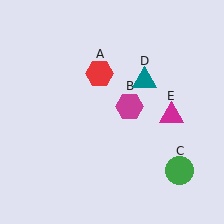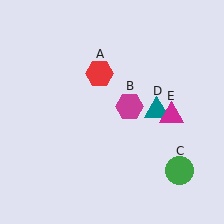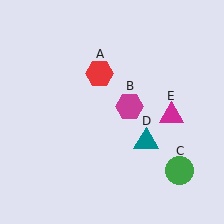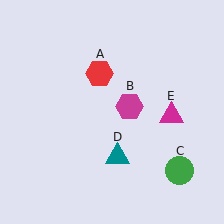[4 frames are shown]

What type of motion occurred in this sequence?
The teal triangle (object D) rotated clockwise around the center of the scene.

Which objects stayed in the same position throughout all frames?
Red hexagon (object A) and magenta hexagon (object B) and green circle (object C) and magenta triangle (object E) remained stationary.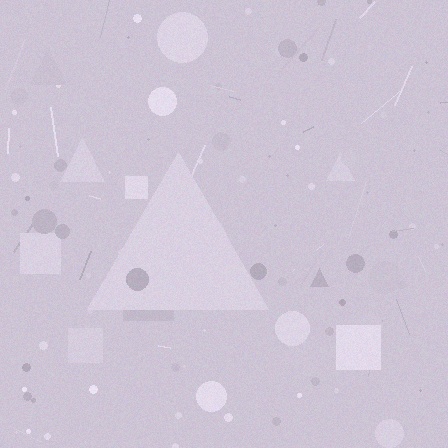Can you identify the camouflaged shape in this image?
The camouflaged shape is a triangle.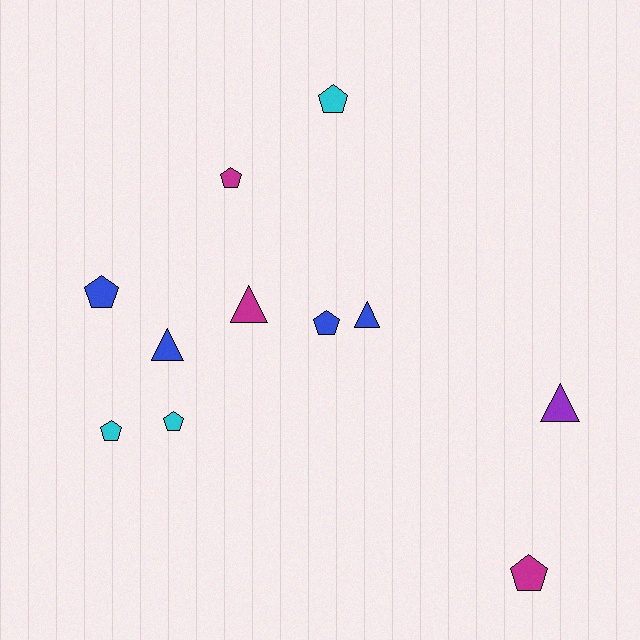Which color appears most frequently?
Blue, with 4 objects.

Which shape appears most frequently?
Pentagon, with 7 objects.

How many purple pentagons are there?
There are no purple pentagons.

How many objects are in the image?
There are 11 objects.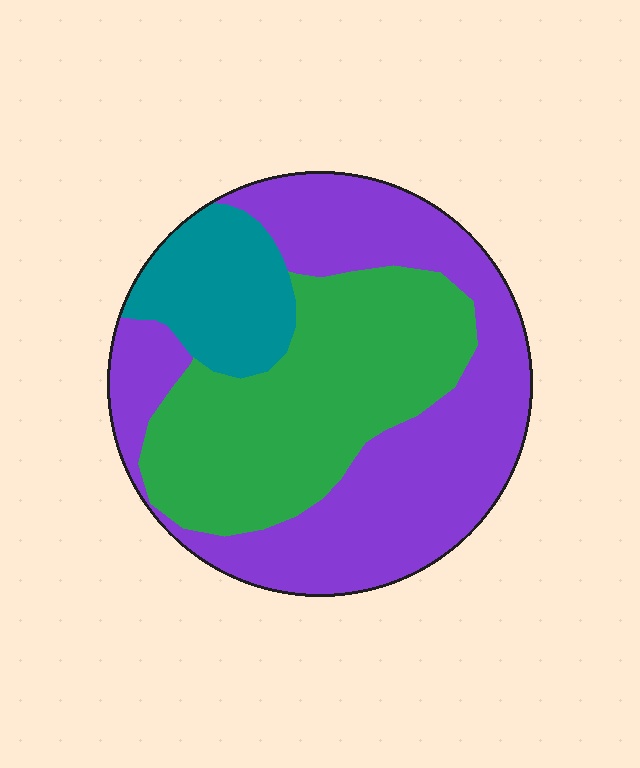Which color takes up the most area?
Purple, at roughly 50%.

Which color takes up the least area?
Teal, at roughly 15%.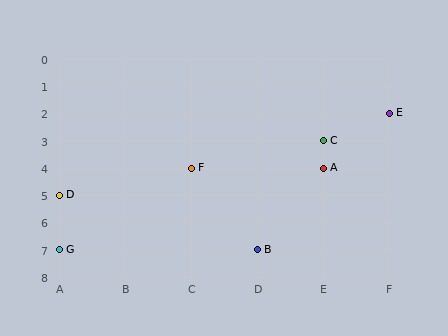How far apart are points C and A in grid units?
Points C and A are 1 row apart.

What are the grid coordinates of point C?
Point C is at grid coordinates (E, 3).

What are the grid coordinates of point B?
Point B is at grid coordinates (D, 7).